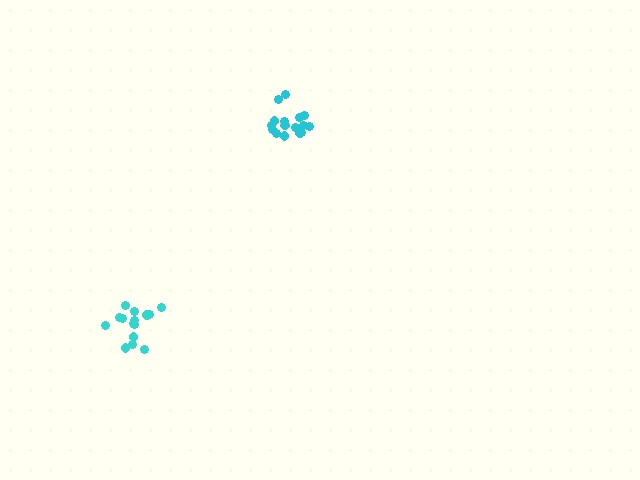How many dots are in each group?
Group 1: 16 dots, Group 2: 15 dots (31 total).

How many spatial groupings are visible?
There are 2 spatial groupings.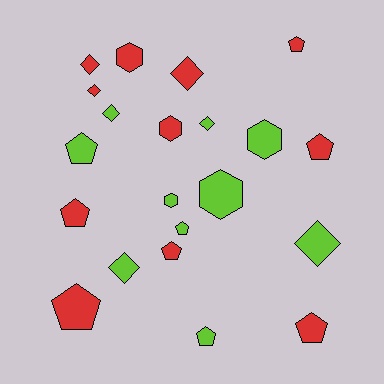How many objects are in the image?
There are 21 objects.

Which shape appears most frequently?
Pentagon, with 9 objects.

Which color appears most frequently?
Red, with 11 objects.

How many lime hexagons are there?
There are 3 lime hexagons.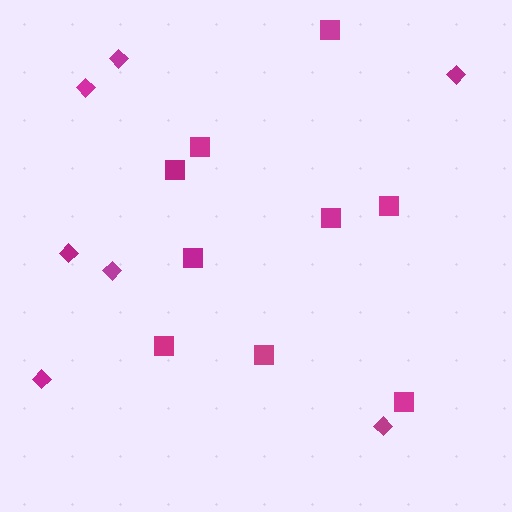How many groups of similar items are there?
There are 2 groups: one group of squares (9) and one group of diamonds (7).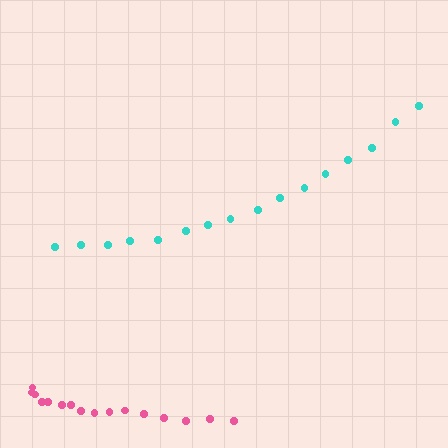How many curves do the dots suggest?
There are 2 distinct paths.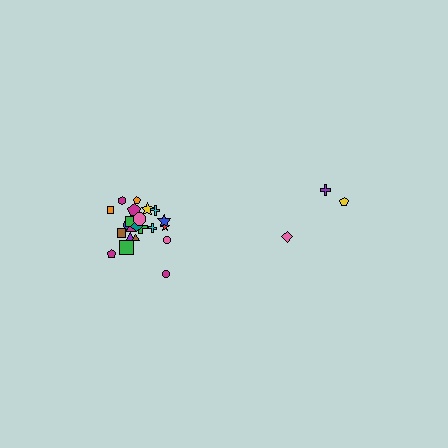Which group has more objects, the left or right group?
The left group.